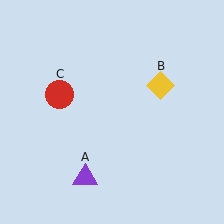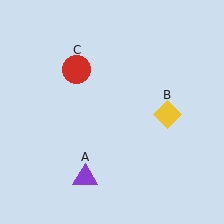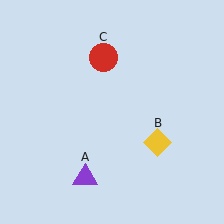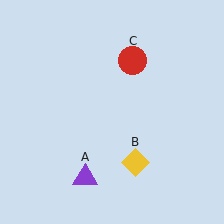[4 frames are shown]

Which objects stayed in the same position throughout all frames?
Purple triangle (object A) remained stationary.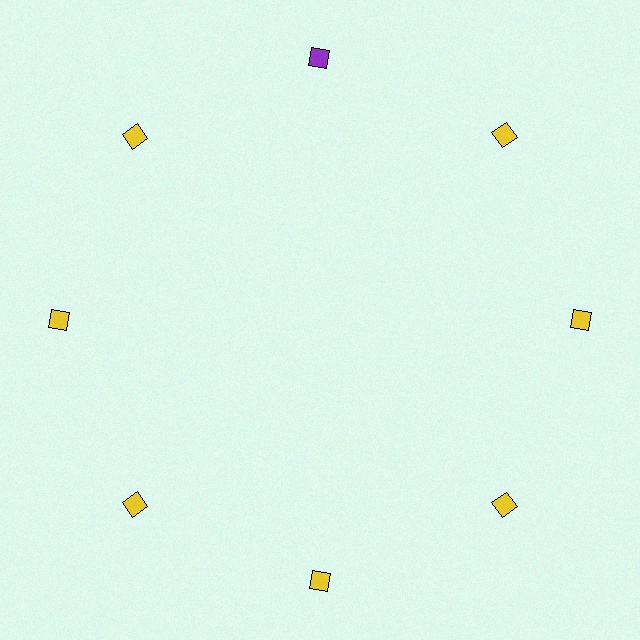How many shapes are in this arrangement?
There are 8 shapes arranged in a ring pattern.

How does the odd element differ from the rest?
It has a different color: purple instead of yellow.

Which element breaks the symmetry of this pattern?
The purple diamond at roughly the 12 o'clock position breaks the symmetry. All other shapes are yellow diamonds.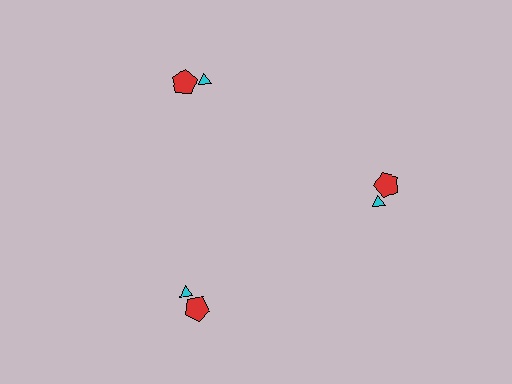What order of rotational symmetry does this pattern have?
This pattern has 3-fold rotational symmetry.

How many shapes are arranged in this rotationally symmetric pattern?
There are 6 shapes, arranged in 3 groups of 2.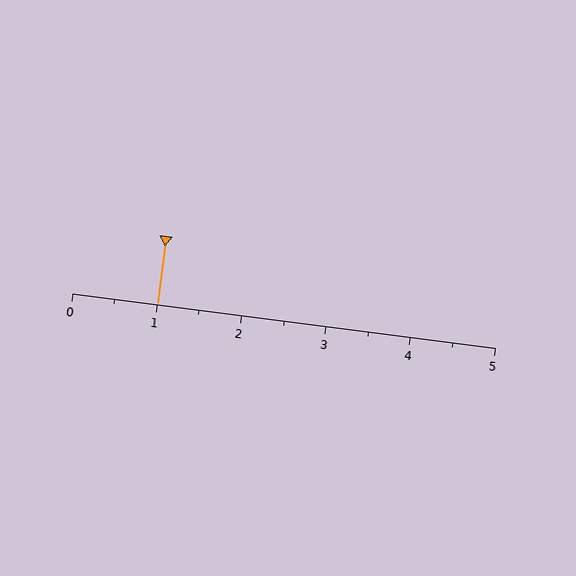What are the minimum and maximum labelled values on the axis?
The axis runs from 0 to 5.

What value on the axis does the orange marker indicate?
The marker indicates approximately 1.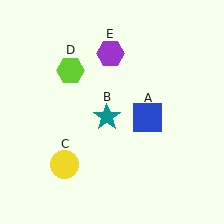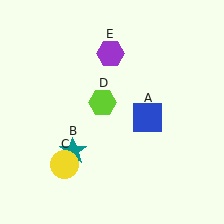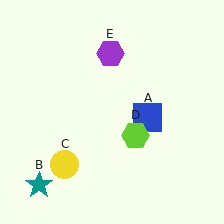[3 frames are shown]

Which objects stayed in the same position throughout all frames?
Blue square (object A) and yellow circle (object C) and purple hexagon (object E) remained stationary.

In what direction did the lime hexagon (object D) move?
The lime hexagon (object D) moved down and to the right.